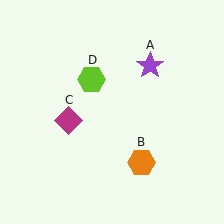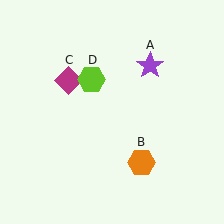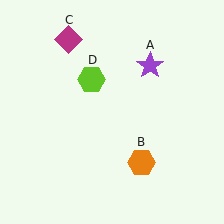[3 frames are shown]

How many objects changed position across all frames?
1 object changed position: magenta diamond (object C).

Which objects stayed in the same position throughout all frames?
Purple star (object A) and orange hexagon (object B) and lime hexagon (object D) remained stationary.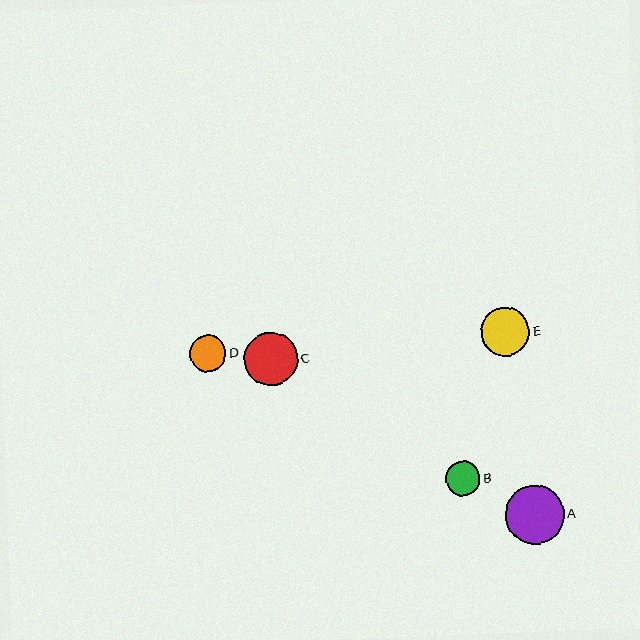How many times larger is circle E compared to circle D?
Circle E is approximately 1.3 times the size of circle D.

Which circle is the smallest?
Circle B is the smallest with a size of approximately 34 pixels.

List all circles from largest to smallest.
From largest to smallest: A, C, E, D, B.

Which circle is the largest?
Circle A is the largest with a size of approximately 59 pixels.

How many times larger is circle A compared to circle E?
Circle A is approximately 1.2 times the size of circle E.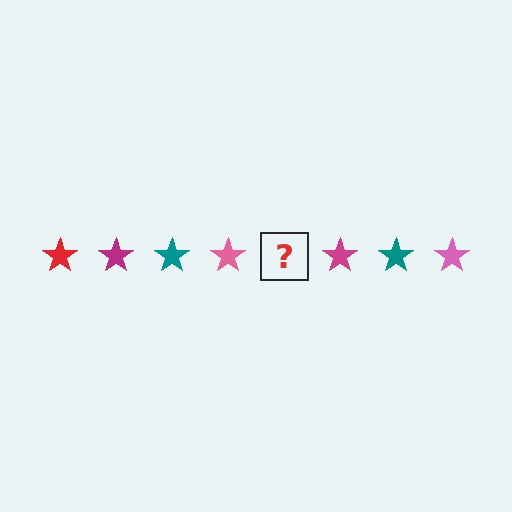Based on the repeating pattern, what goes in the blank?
The blank should be a red star.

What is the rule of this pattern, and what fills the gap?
The rule is that the pattern cycles through red, magenta, teal, pink stars. The gap should be filled with a red star.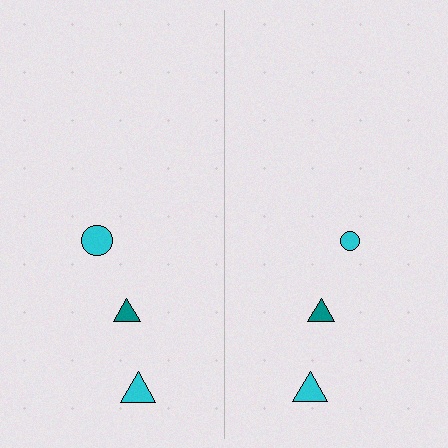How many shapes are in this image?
There are 6 shapes in this image.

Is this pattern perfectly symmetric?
No, the pattern is not perfectly symmetric. The cyan circle on the right side has a different size than its mirror counterpart.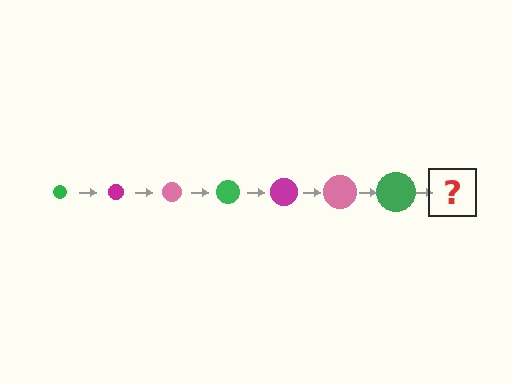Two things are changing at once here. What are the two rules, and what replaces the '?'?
The two rules are that the circle grows larger each step and the color cycles through green, magenta, and pink. The '?' should be a magenta circle, larger than the previous one.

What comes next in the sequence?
The next element should be a magenta circle, larger than the previous one.